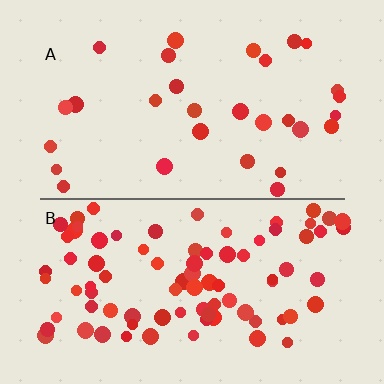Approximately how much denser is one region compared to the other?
Approximately 2.9× — region B over region A.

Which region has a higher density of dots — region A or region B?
B (the bottom).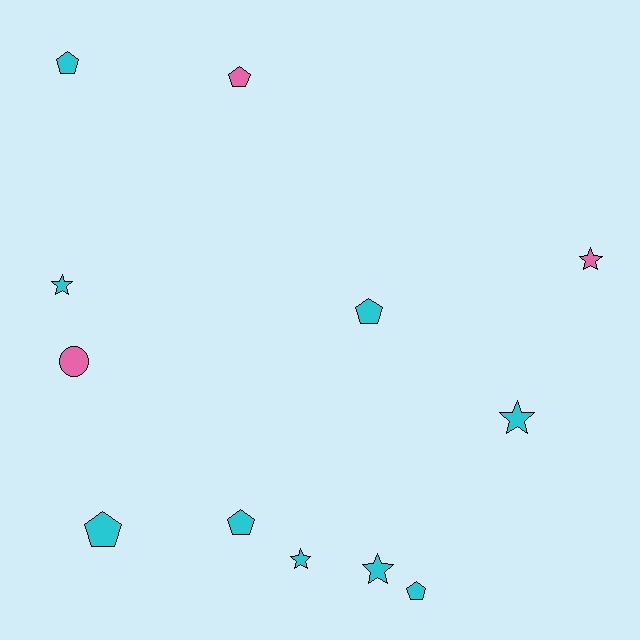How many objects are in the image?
There are 12 objects.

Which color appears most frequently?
Cyan, with 9 objects.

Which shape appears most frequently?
Pentagon, with 6 objects.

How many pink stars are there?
There is 1 pink star.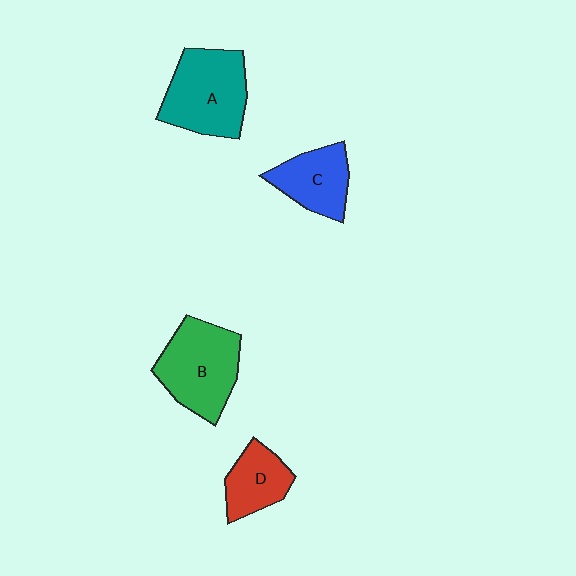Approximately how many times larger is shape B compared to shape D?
Approximately 1.7 times.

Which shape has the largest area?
Shape A (teal).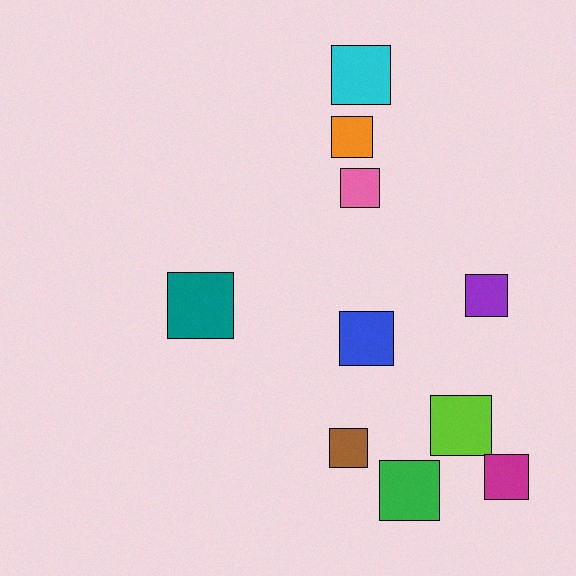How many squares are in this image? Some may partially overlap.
There are 10 squares.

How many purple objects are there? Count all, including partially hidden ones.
There is 1 purple object.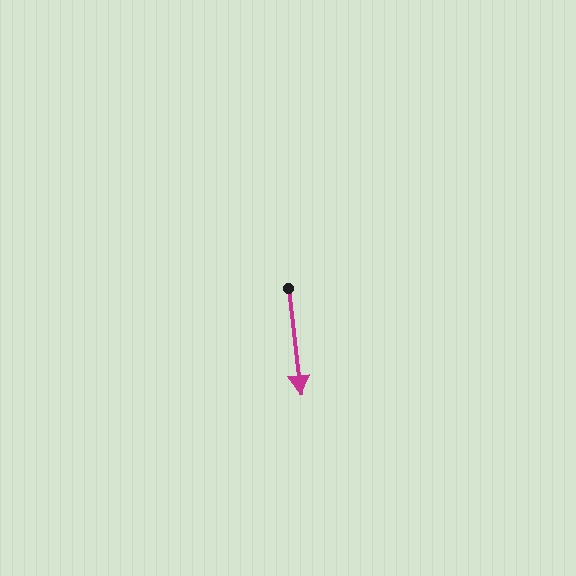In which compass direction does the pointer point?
South.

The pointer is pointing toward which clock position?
Roughly 6 o'clock.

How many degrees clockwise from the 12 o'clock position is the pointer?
Approximately 173 degrees.